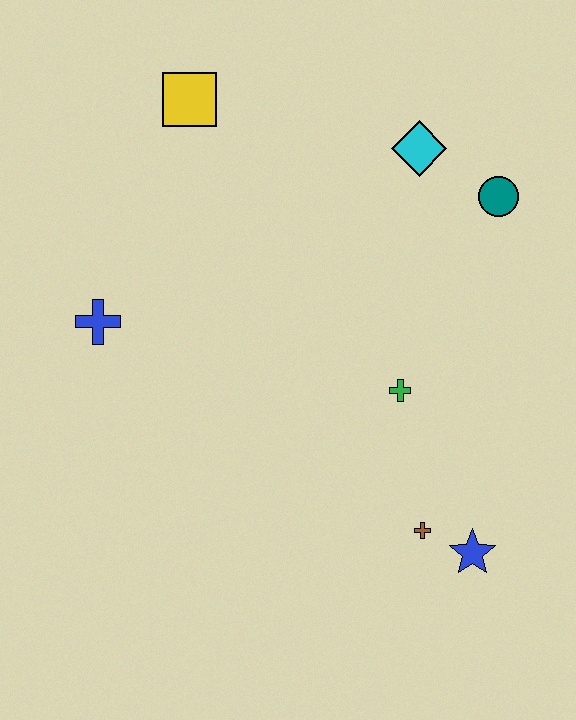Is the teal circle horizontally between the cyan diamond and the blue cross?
No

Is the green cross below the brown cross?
No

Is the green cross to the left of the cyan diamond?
Yes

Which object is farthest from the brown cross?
The yellow square is farthest from the brown cross.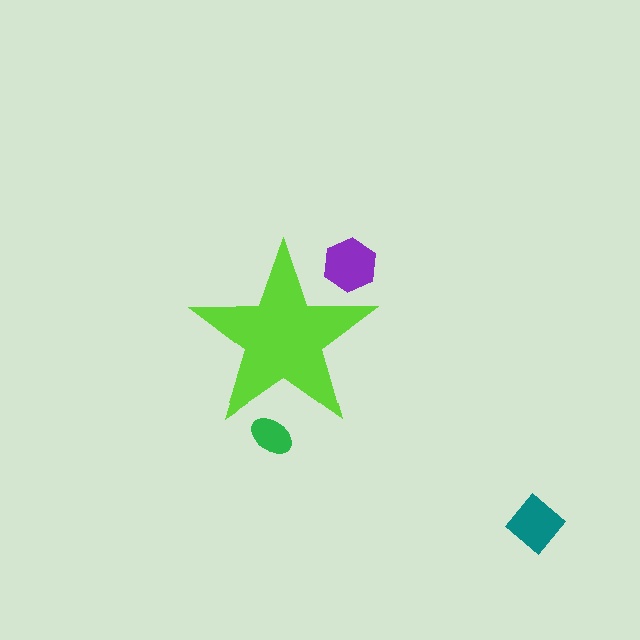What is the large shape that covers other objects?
A lime star.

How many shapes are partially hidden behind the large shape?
2 shapes are partially hidden.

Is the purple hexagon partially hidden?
Yes, the purple hexagon is partially hidden behind the lime star.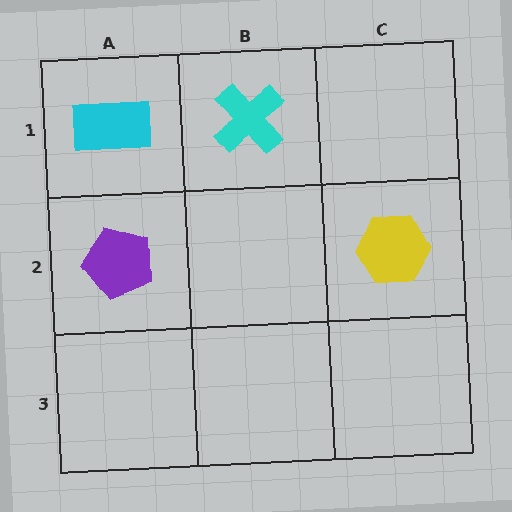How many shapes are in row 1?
2 shapes.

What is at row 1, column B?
A cyan cross.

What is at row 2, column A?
A purple pentagon.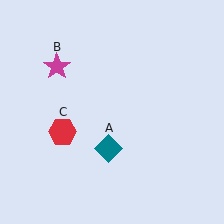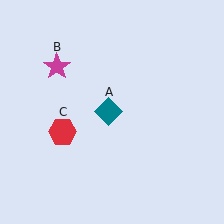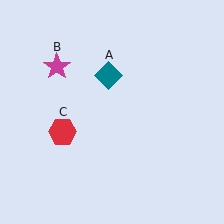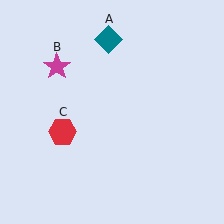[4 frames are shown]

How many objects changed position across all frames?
1 object changed position: teal diamond (object A).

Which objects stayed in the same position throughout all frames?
Magenta star (object B) and red hexagon (object C) remained stationary.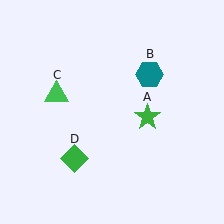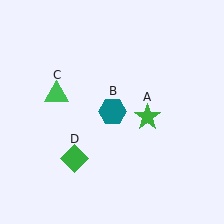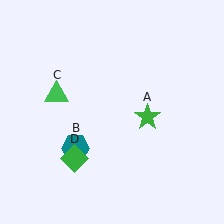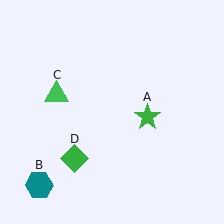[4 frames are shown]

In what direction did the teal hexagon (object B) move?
The teal hexagon (object B) moved down and to the left.